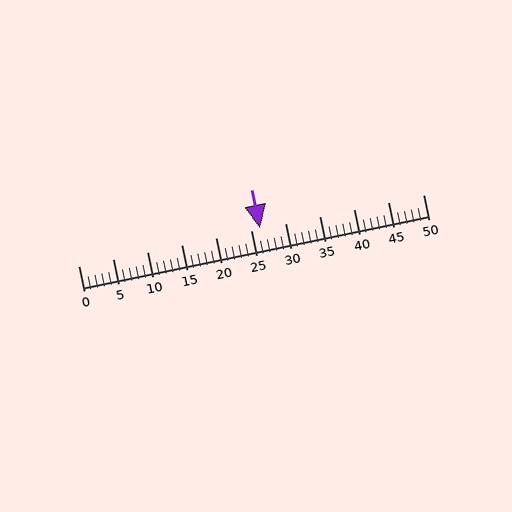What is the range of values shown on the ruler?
The ruler shows values from 0 to 50.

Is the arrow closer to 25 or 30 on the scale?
The arrow is closer to 25.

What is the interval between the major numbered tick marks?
The major tick marks are spaced 5 units apart.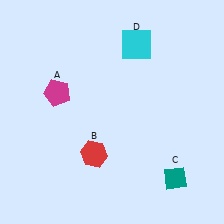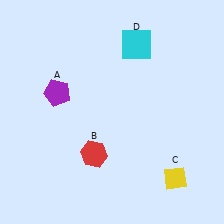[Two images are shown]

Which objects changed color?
A changed from magenta to purple. C changed from teal to yellow.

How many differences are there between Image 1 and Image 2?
There are 2 differences between the two images.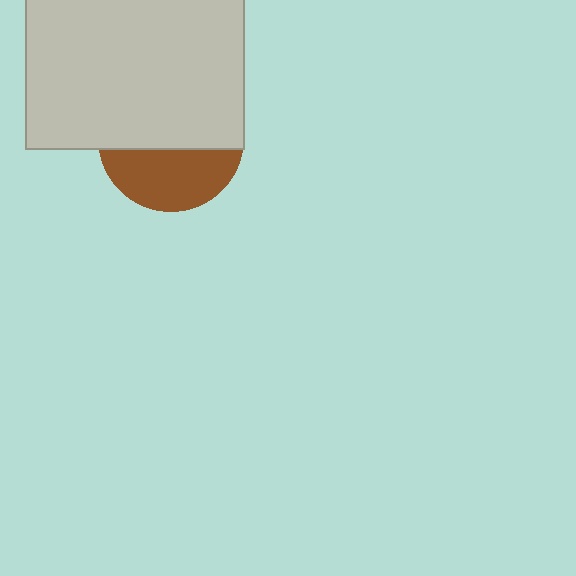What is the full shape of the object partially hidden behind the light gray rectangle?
The partially hidden object is a brown circle.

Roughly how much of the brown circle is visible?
A small part of it is visible (roughly 40%).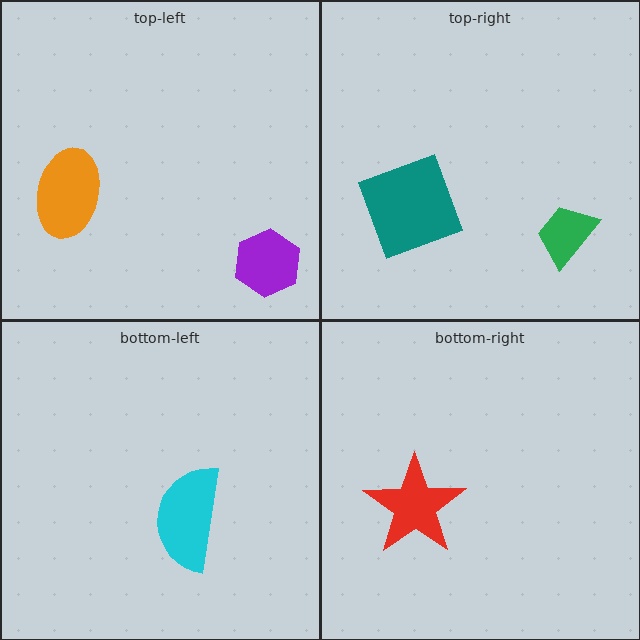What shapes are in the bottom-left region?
The cyan semicircle.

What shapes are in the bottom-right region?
The red star.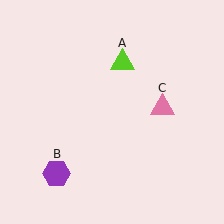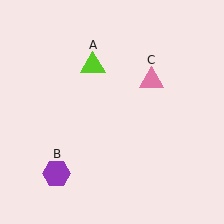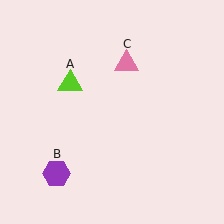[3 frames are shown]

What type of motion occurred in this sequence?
The lime triangle (object A), pink triangle (object C) rotated counterclockwise around the center of the scene.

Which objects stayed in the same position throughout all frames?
Purple hexagon (object B) remained stationary.